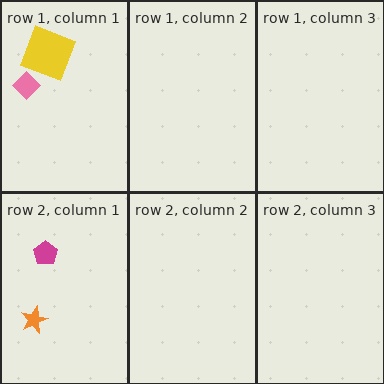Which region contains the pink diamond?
The row 1, column 1 region.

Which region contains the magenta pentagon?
The row 2, column 1 region.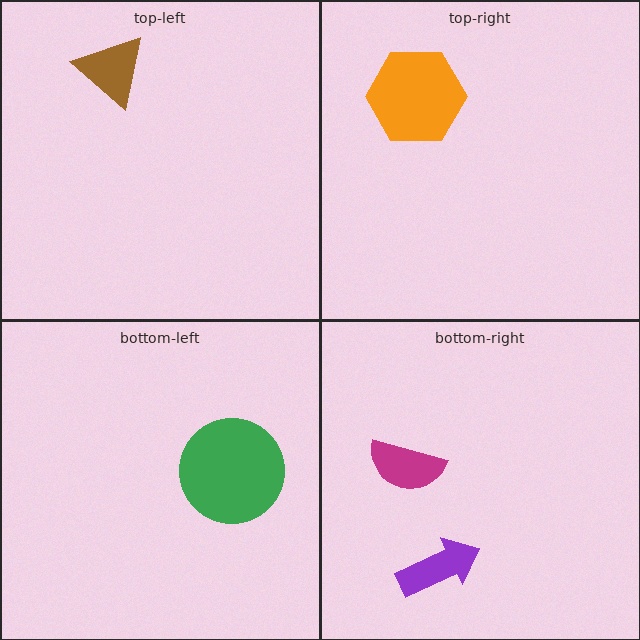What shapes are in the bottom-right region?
The magenta semicircle, the purple arrow.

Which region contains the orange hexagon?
The top-right region.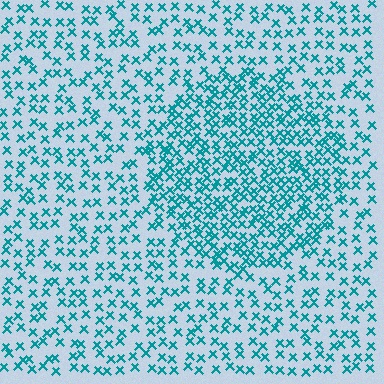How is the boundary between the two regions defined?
The boundary is defined by a change in element density (approximately 2.0x ratio). All elements are the same color, size, and shape.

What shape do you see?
I see a circle.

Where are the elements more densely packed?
The elements are more densely packed inside the circle boundary.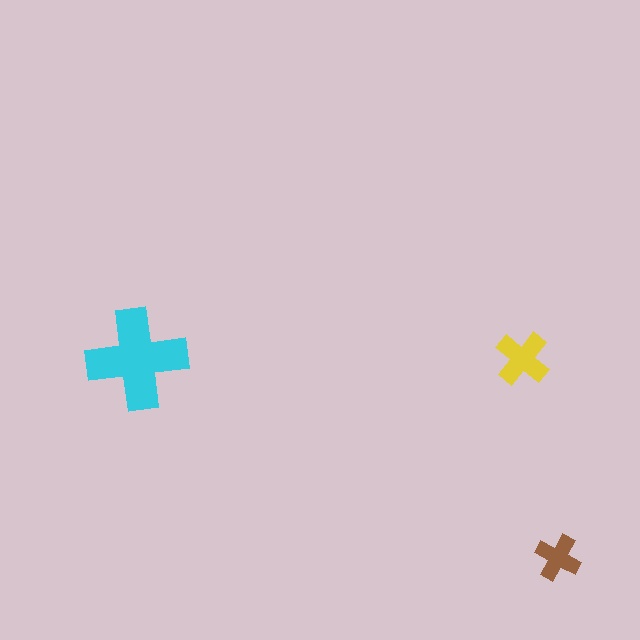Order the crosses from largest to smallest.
the cyan one, the yellow one, the brown one.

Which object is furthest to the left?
The cyan cross is leftmost.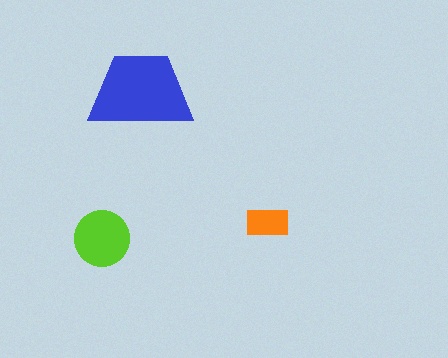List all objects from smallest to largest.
The orange rectangle, the lime circle, the blue trapezoid.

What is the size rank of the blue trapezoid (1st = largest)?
1st.